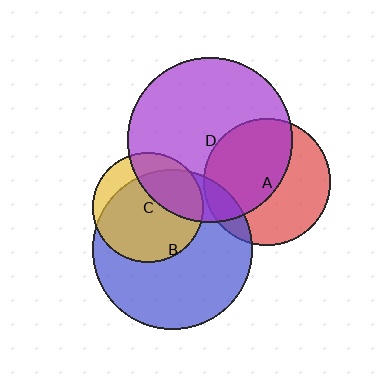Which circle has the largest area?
Circle D (purple).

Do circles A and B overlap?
Yes.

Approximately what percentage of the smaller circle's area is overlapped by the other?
Approximately 10%.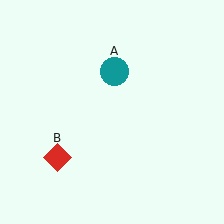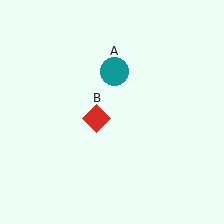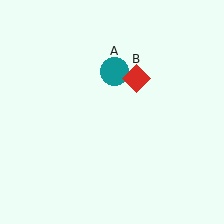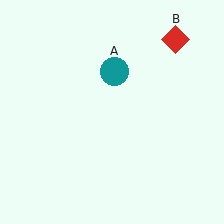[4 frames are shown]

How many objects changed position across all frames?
1 object changed position: red diamond (object B).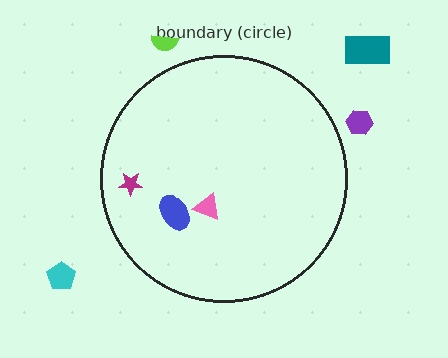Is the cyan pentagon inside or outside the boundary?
Outside.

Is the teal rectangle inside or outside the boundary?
Outside.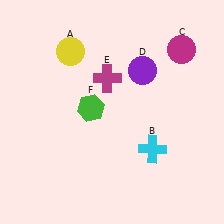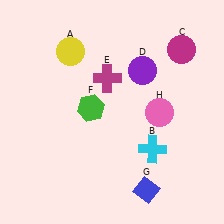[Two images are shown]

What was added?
A blue diamond (G), a pink circle (H) were added in Image 2.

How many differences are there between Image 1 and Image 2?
There are 2 differences between the two images.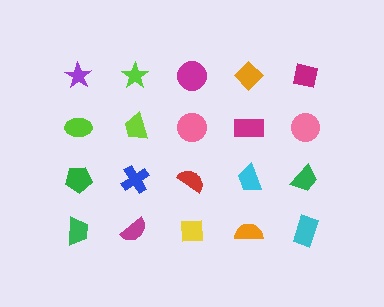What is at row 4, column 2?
A magenta semicircle.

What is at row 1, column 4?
An orange diamond.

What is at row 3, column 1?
A green pentagon.